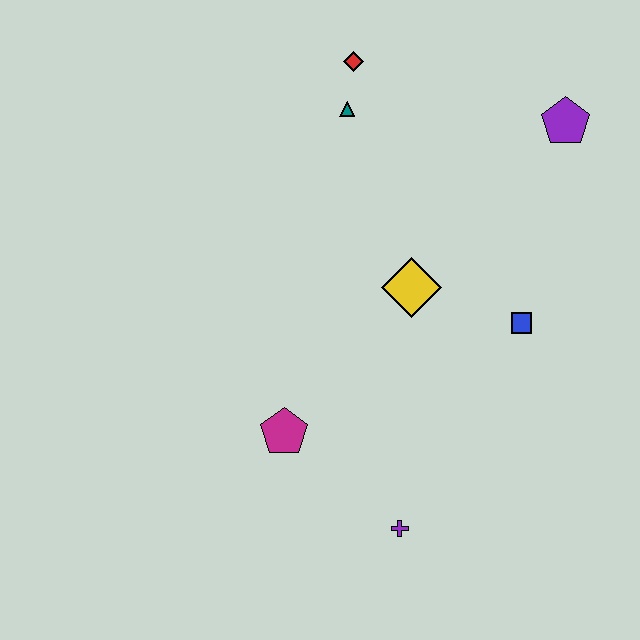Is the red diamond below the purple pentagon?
No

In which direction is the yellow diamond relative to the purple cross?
The yellow diamond is above the purple cross.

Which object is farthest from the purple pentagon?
The purple cross is farthest from the purple pentagon.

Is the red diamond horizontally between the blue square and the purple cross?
No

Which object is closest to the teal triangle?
The red diamond is closest to the teal triangle.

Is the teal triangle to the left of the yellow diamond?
Yes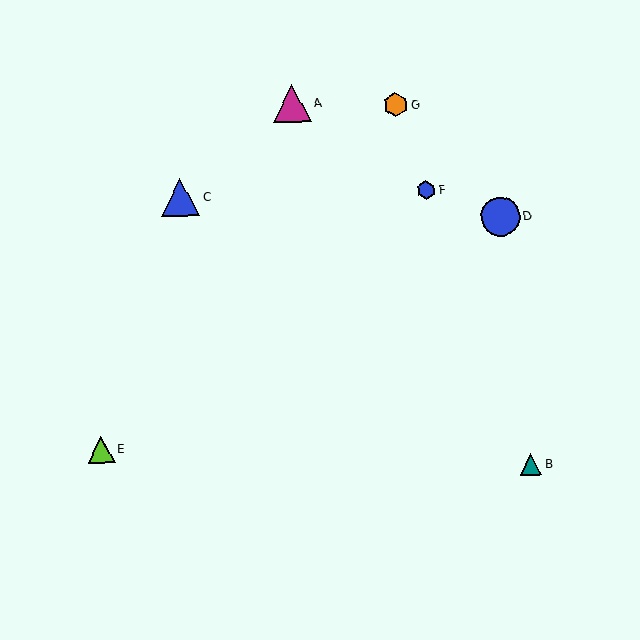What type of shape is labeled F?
Shape F is a blue hexagon.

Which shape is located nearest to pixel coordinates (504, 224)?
The blue circle (labeled D) at (500, 216) is nearest to that location.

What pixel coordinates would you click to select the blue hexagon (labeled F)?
Click at (426, 190) to select the blue hexagon F.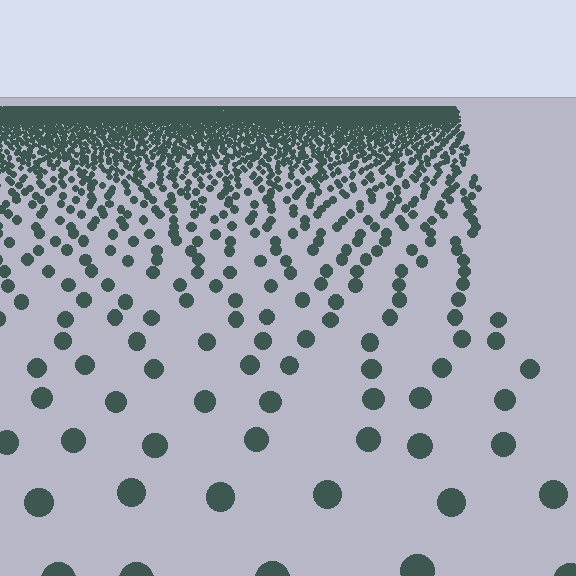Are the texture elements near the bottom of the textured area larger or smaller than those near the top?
Larger. Near the bottom, elements are closer to the viewer and appear at a bigger on-screen size.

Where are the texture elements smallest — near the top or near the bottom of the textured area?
Near the top.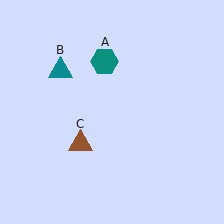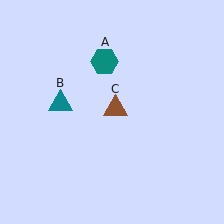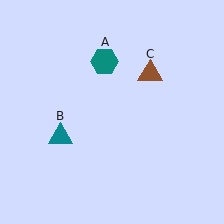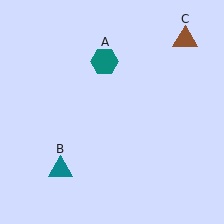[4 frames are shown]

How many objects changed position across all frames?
2 objects changed position: teal triangle (object B), brown triangle (object C).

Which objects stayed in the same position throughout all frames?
Teal hexagon (object A) remained stationary.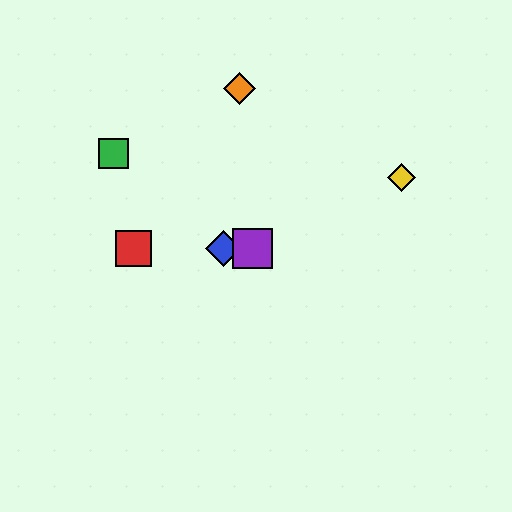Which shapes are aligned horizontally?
The red square, the blue diamond, the purple square are aligned horizontally.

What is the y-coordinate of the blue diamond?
The blue diamond is at y≈248.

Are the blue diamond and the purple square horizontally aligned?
Yes, both are at y≈248.